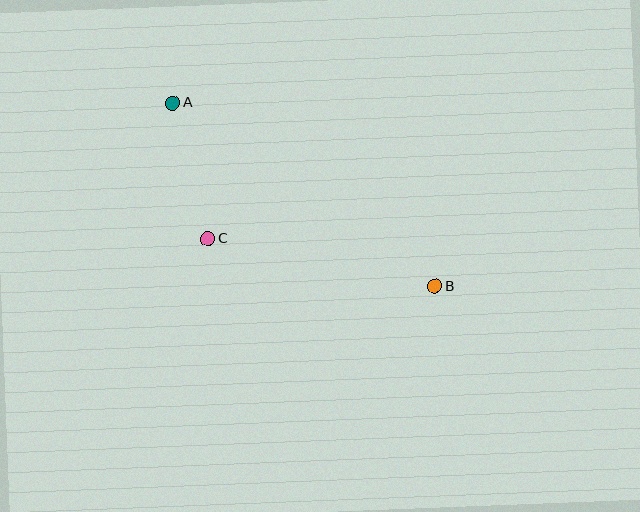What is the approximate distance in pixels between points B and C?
The distance between B and C is approximately 232 pixels.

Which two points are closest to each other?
Points A and C are closest to each other.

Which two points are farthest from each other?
Points A and B are farthest from each other.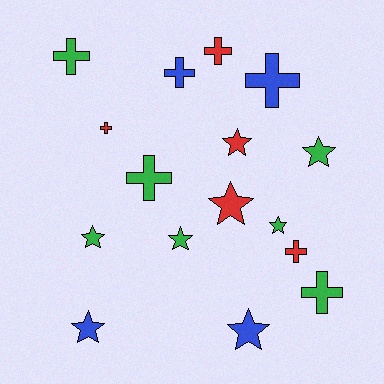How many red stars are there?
There are 2 red stars.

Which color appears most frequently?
Green, with 7 objects.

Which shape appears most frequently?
Star, with 8 objects.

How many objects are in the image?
There are 16 objects.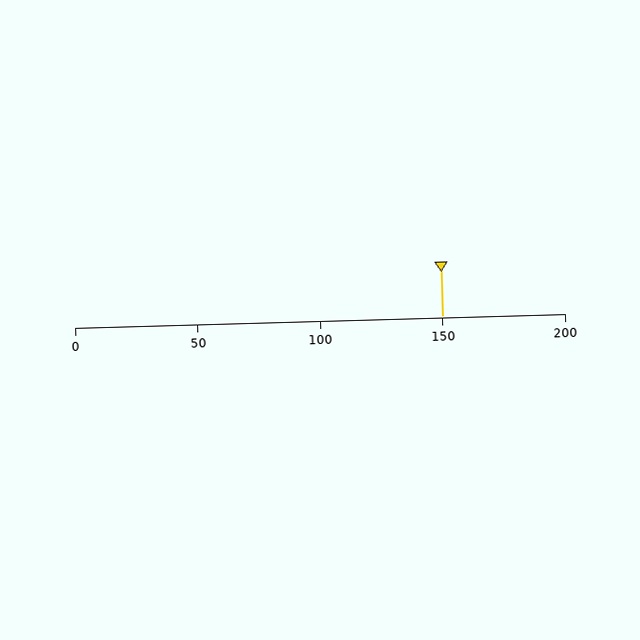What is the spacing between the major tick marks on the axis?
The major ticks are spaced 50 apart.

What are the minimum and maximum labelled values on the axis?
The axis runs from 0 to 200.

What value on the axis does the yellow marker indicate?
The marker indicates approximately 150.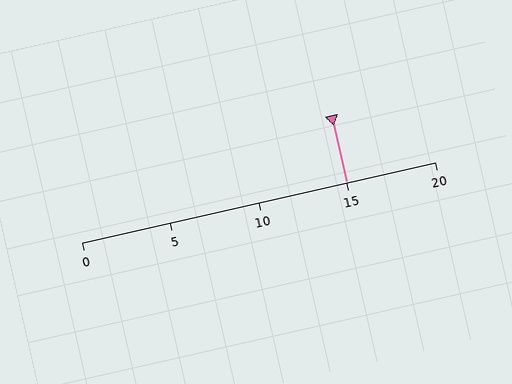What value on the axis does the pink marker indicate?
The marker indicates approximately 15.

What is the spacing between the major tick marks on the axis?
The major ticks are spaced 5 apart.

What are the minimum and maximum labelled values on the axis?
The axis runs from 0 to 20.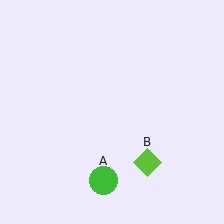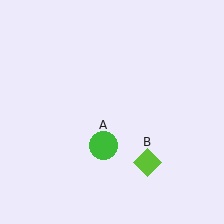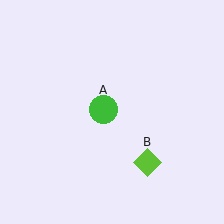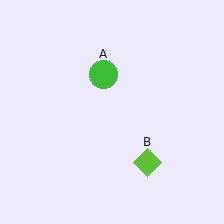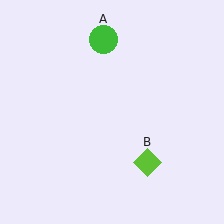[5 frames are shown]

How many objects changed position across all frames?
1 object changed position: green circle (object A).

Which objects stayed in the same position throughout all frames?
Lime diamond (object B) remained stationary.